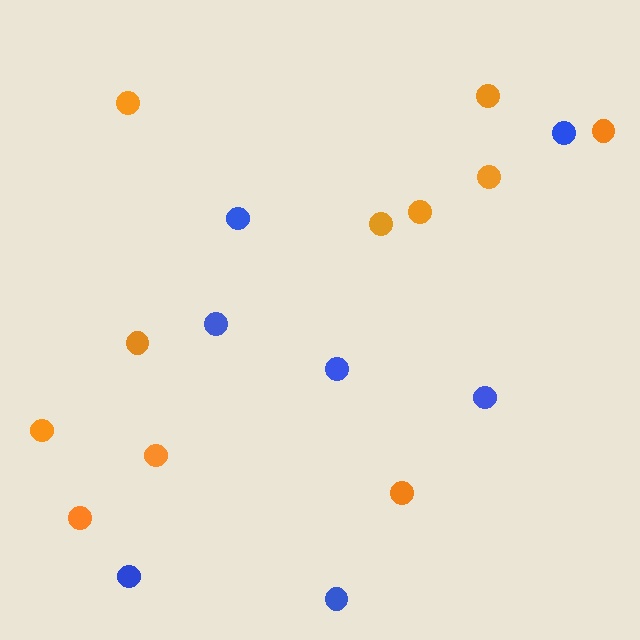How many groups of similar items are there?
There are 2 groups: one group of blue circles (7) and one group of orange circles (11).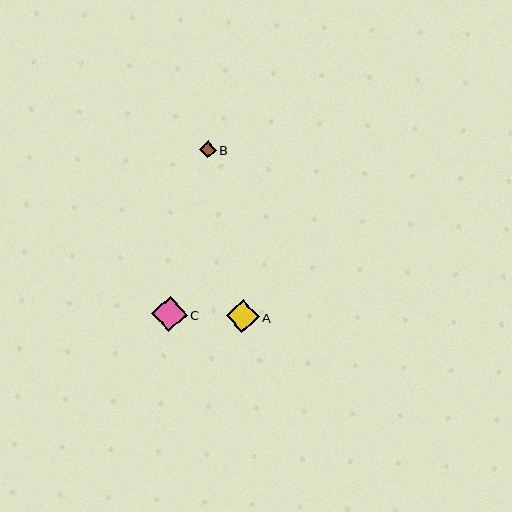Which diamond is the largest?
Diamond C is the largest with a size of approximately 35 pixels.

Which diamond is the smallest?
Diamond B is the smallest with a size of approximately 17 pixels.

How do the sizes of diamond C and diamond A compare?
Diamond C and diamond A are approximately the same size.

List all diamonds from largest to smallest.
From largest to smallest: C, A, B.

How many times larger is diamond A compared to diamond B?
Diamond A is approximately 2.0 times the size of diamond B.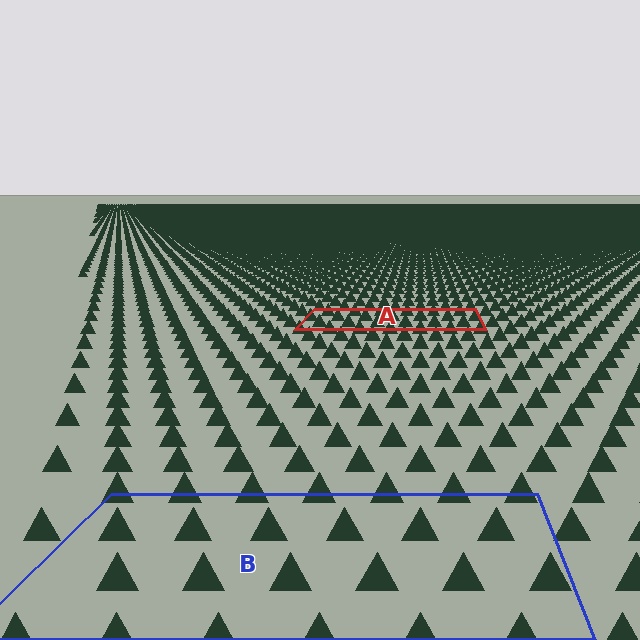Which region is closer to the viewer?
Region B is closer. The texture elements there are larger and more spread out.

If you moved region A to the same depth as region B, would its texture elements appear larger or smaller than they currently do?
They would appear larger. At a closer depth, the same texture elements are projected at a bigger on-screen size.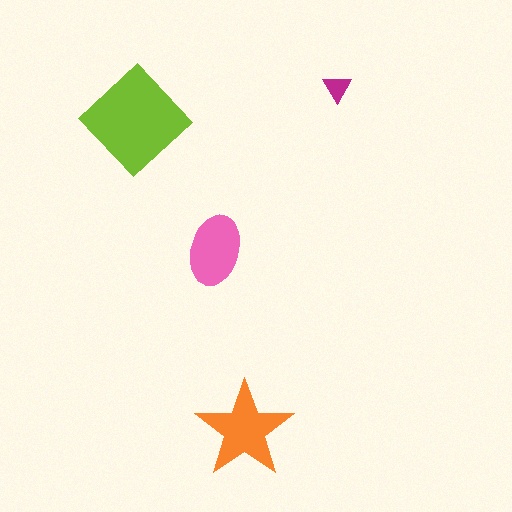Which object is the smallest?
The magenta triangle.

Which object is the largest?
The lime diamond.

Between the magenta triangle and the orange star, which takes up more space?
The orange star.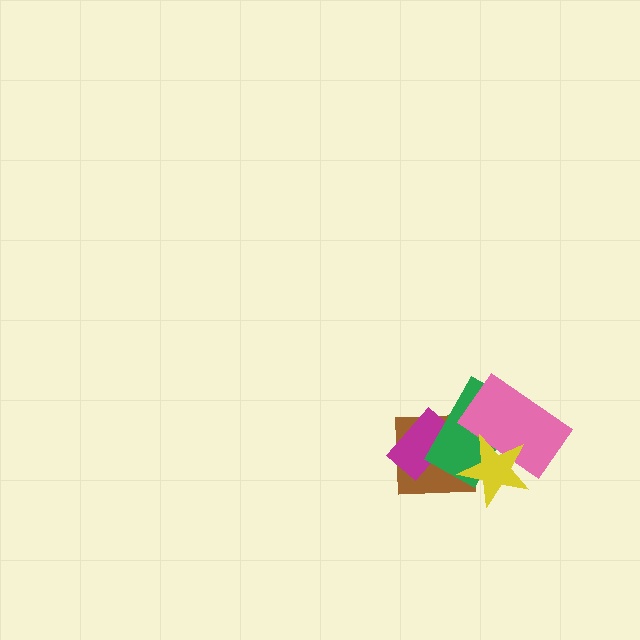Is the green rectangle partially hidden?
Yes, it is partially covered by another shape.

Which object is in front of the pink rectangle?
The yellow star is in front of the pink rectangle.